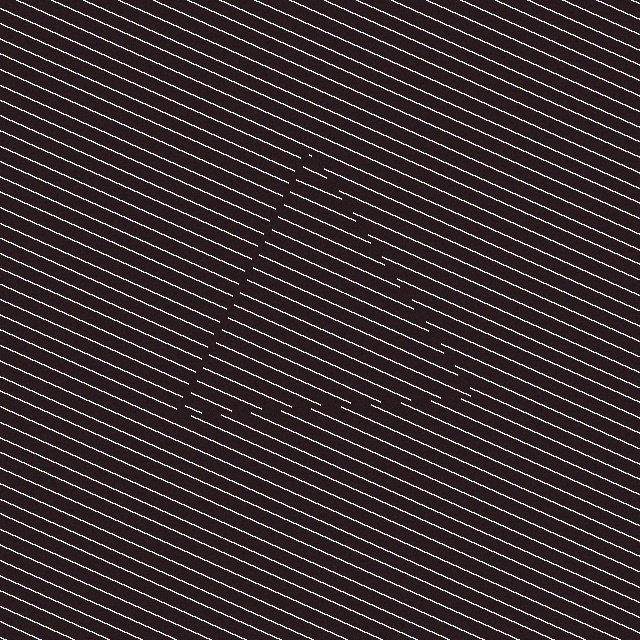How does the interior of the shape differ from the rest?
The interior of the shape contains the same grating, shifted by half a period — the contour is defined by the phase discontinuity where line-ends from the inner and outer gratings abut.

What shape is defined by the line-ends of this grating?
An illusory triangle. The interior of the shape contains the same grating, shifted by half a period — the contour is defined by the phase discontinuity where line-ends from the inner and outer gratings abut.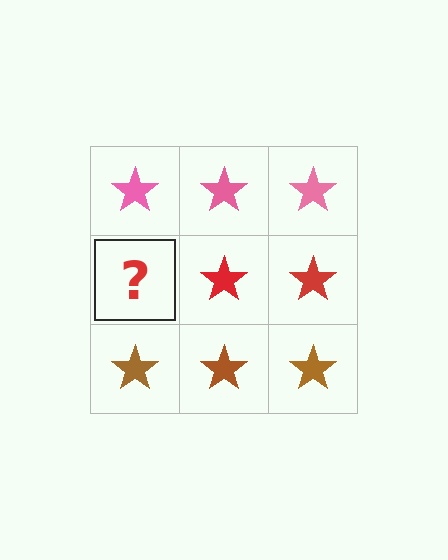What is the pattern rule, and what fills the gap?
The rule is that each row has a consistent color. The gap should be filled with a red star.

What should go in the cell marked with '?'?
The missing cell should contain a red star.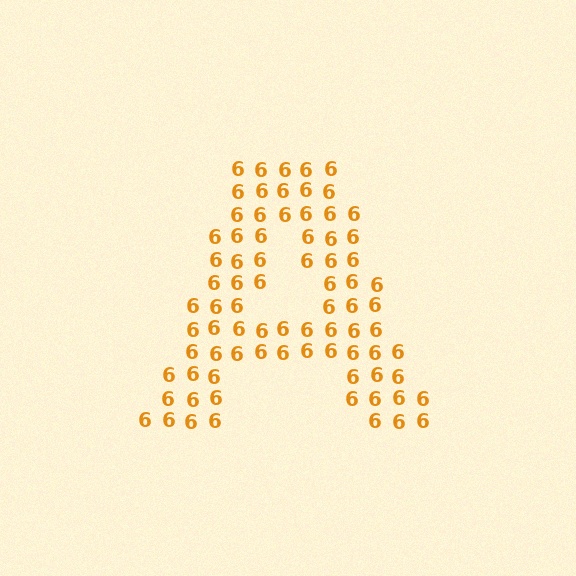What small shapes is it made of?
It is made of small digit 6's.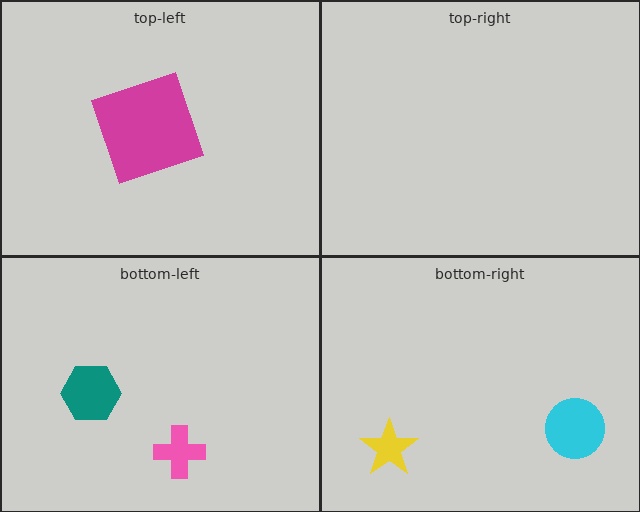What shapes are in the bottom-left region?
The teal hexagon, the pink cross.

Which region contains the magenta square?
The top-left region.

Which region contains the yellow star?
The bottom-right region.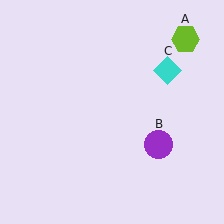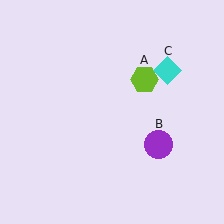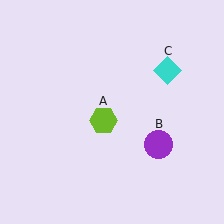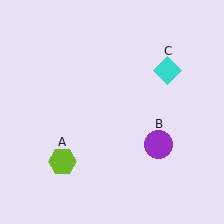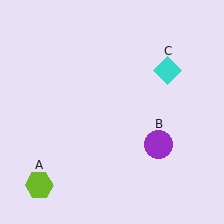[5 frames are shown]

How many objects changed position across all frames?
1 object changed position: lime hexagon (object A).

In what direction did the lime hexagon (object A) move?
The lime hexagon (object A) moved down and to the left.